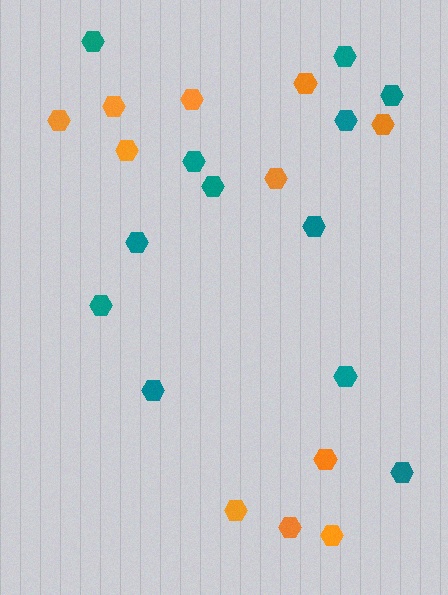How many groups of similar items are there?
There are 2 groups: one group of teal hexagons (12) and one group of orange hexagons (11).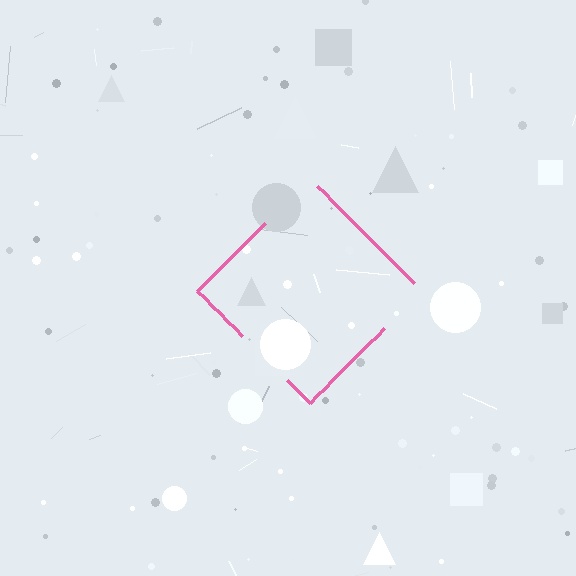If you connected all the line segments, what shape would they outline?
They would outline a diamond.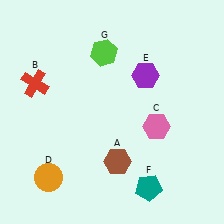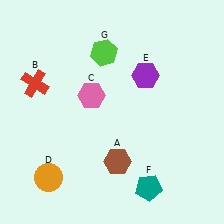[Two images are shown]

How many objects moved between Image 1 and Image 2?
1 object moved between the two images.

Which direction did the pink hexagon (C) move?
The pink hexagon (C) moved left.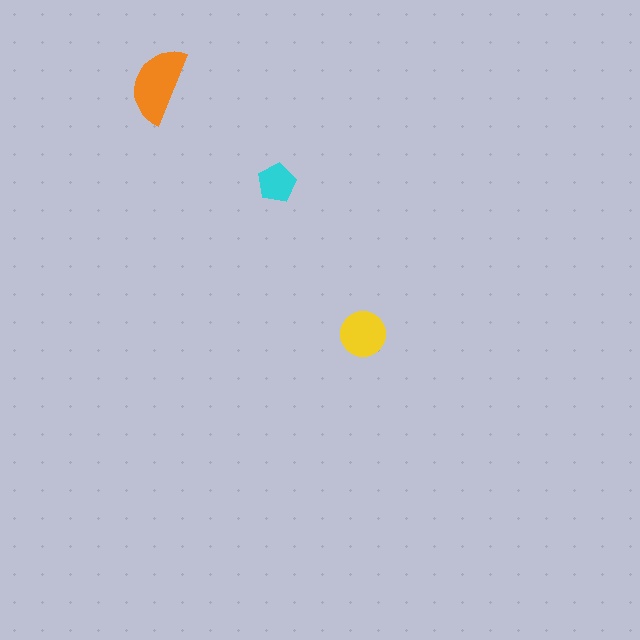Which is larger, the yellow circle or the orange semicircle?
The orange semicircle.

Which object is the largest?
The orange semicircle.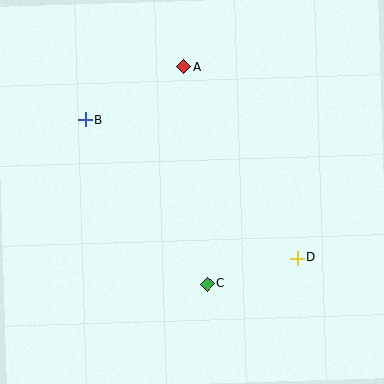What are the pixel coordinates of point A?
Point A is at (184, 67).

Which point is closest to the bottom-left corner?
Point C is closest to the bottom-left corner.